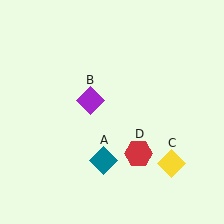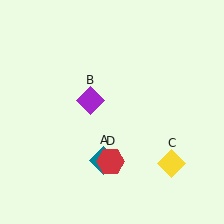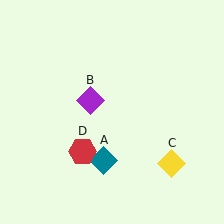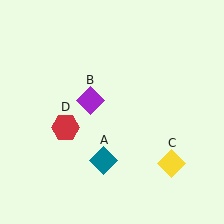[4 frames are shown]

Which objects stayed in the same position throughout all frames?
Teal diamond (object A) and purple diamond (object B) and yellow diamond (object C) remained stationary.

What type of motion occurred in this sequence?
The red hexagon (object D) rotated clockwise around the center of the scene.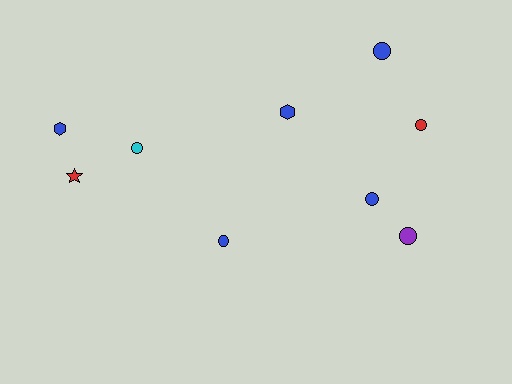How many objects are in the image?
There are 9 objects.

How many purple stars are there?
There are no purple stars.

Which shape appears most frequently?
Circle, with 6 objects.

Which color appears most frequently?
Blue, with 5 objects.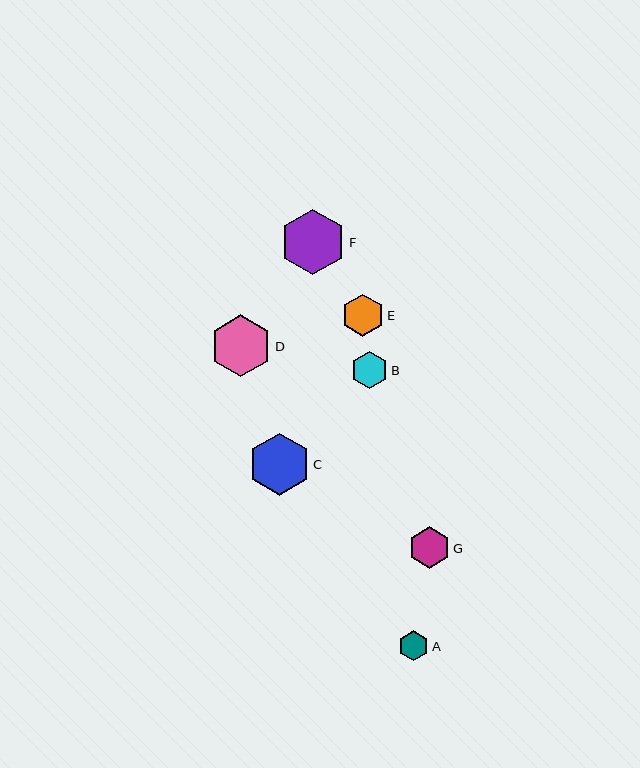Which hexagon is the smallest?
Hexagon A is the smallest with a size of approximately 30 pixels.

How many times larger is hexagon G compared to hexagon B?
Hexagon G is approximately 1.1 times the size of hexagon B.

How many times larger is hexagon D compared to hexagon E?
Hexagon D is approximately 1.5 times the size of hexagon E.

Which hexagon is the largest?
Hexagon F is the largest with a size of approximately 66 pixels.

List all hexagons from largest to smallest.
From largest to smallest: F, C, D, E, G, B, A.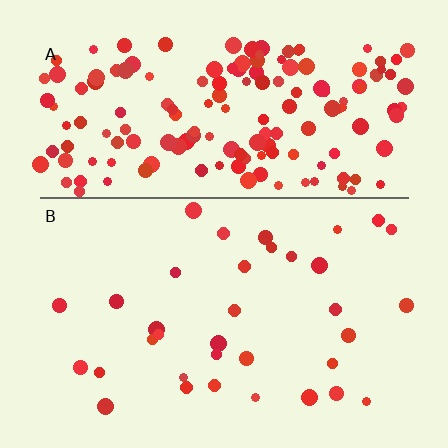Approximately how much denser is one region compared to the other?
Approximately 4.9× — region A over region B.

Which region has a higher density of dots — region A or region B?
A (the top).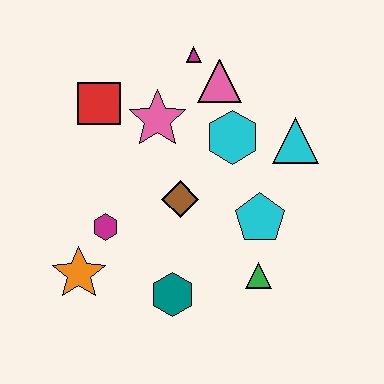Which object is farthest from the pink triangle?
The orange star is farthest from the pink triangle.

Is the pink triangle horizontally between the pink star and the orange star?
No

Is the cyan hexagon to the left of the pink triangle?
No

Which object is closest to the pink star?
The red square is closest to the pink star.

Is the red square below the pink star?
No